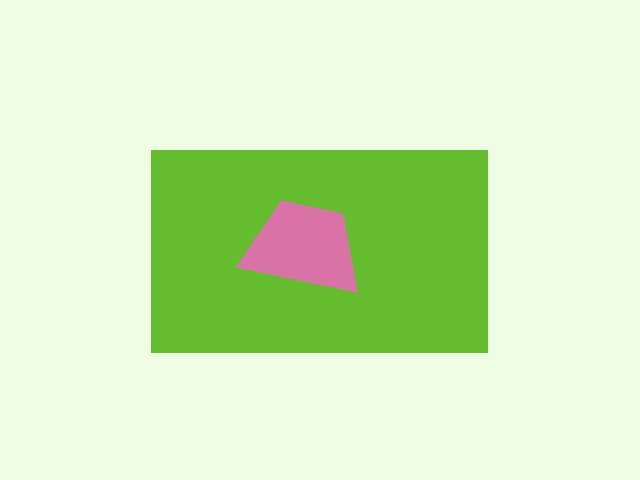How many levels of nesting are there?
2.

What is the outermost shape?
The lime rectangle.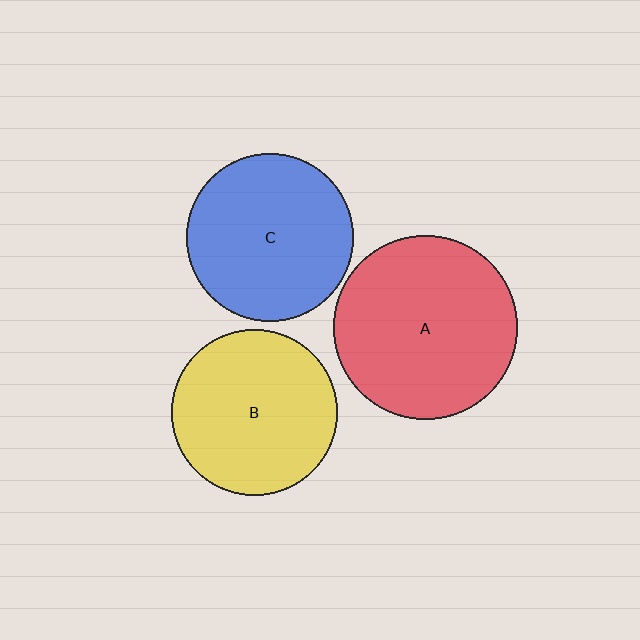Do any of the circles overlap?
No, none of the circles overlap.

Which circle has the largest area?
Circle A (red).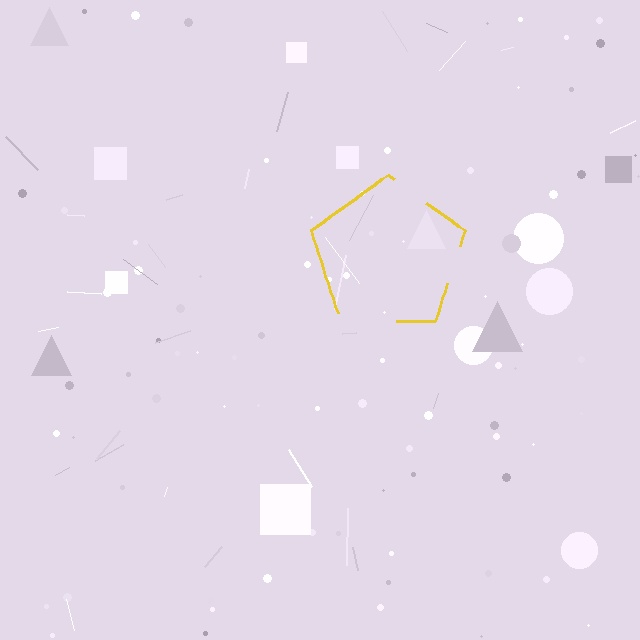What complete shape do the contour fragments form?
The contour fragments form a pentagon.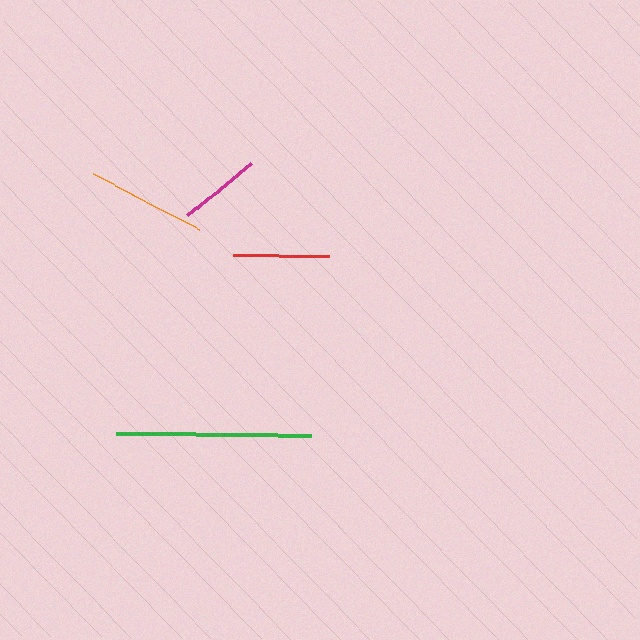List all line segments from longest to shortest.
From longest to shortest: green, orange, red, magenta.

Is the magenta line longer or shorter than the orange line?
The orange line is longer than the magenta line.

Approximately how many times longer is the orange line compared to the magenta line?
The orange line is approximately 1.5 times the length of the magenta line.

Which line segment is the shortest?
The magenta line is the shortest at approximately 82 pixels.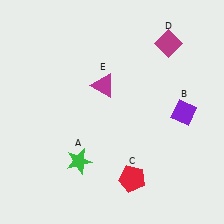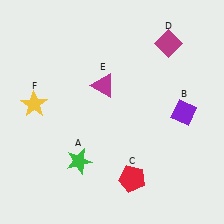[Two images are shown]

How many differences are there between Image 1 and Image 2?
There is 1 difference between the two images.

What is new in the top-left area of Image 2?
A yellow star (F) was added in the top-left area of Image 2.